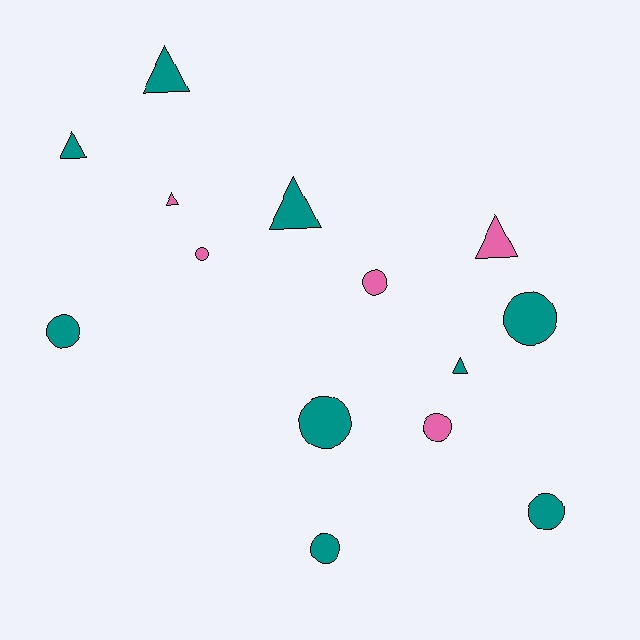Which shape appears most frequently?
Circle, with 8 objects.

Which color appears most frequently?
Teal, with 9 objects.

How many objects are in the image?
There are 14 objects.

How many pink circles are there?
There are 3 pink circles.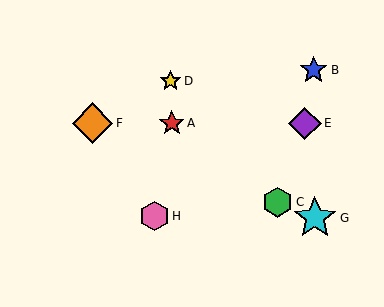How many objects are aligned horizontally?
3 objects (A, E, F) are aligned horizontally.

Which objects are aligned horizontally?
Objects A, E, F are aligned horizontally.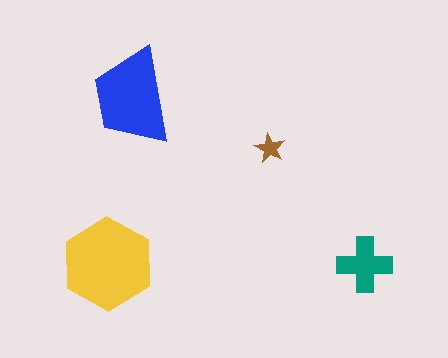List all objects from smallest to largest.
The brown star, the teal cross, the blue trapezoid, the yellow hexagon.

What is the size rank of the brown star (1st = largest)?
4th.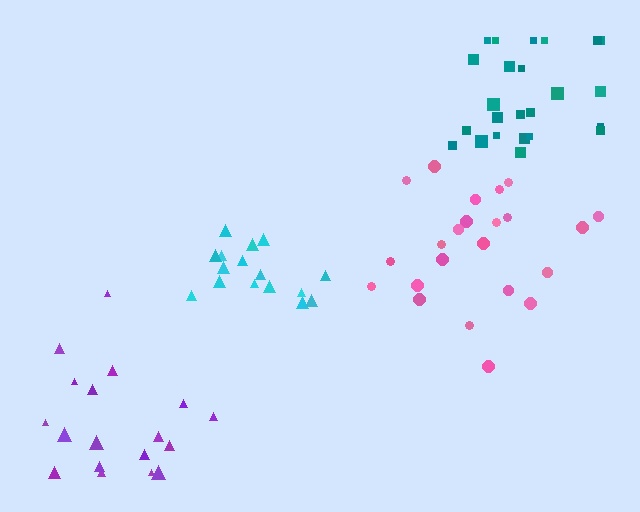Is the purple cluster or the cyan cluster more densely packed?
Cyan.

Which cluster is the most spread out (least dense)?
Purple.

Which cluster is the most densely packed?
Cyan.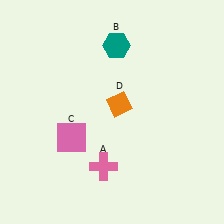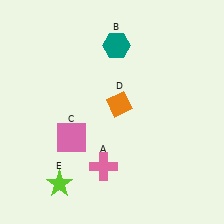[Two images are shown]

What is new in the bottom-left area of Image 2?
A lime star (E) was added in the bottom-left area of Image 2.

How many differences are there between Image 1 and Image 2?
There is 1 difference between the two images.